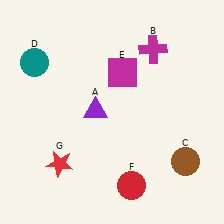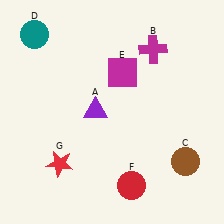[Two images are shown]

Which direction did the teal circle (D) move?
The teal circle (D) moved up.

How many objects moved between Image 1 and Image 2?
1 object moved between the two images.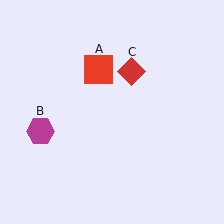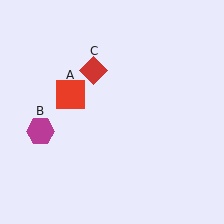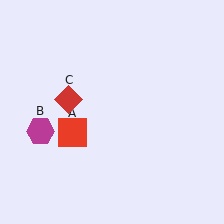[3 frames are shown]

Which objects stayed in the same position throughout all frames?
Magenta hexagon (object B) remained stationary.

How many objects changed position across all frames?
2 objects changed position: red square (object A), red diamond (object C).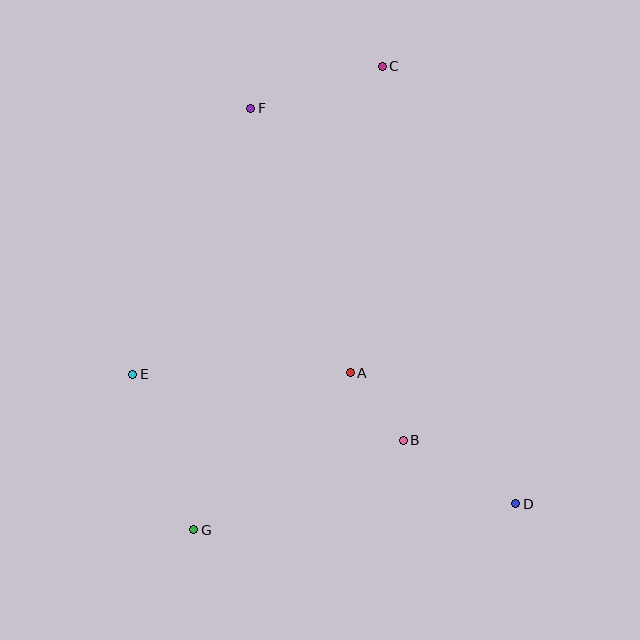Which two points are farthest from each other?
Points C and G are farthest from each other.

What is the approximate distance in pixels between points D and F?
The distance between D and F is approximately 476 pixels.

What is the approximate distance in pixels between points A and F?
The distance between A and F is approximately 283 pixels.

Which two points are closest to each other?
Points A and B are closest to each other.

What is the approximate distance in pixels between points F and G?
The distance between F and G is approximately 425 pixels.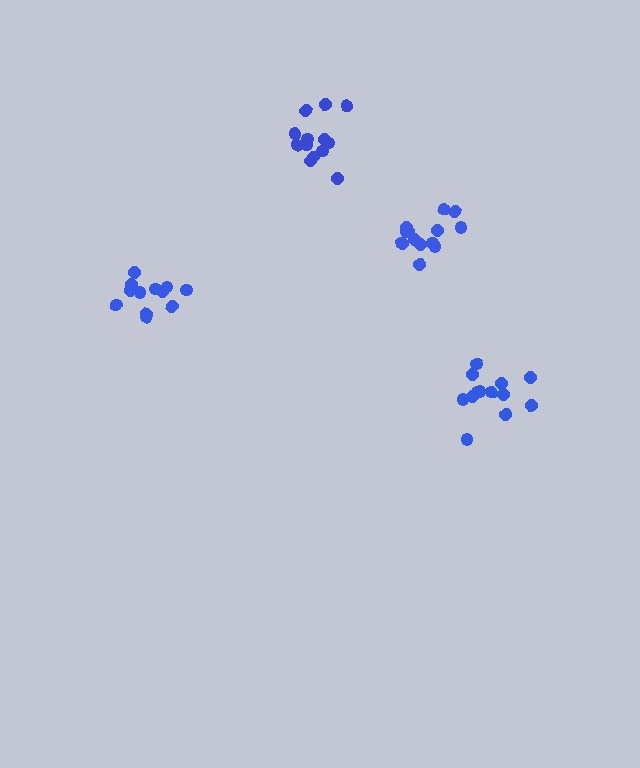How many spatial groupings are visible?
There are 4 spatial groupings.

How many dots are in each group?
Group 1: 13 dots, Group 2: 12 dots, Group 3: 13 dots, Group 4: 14 dots (52 total).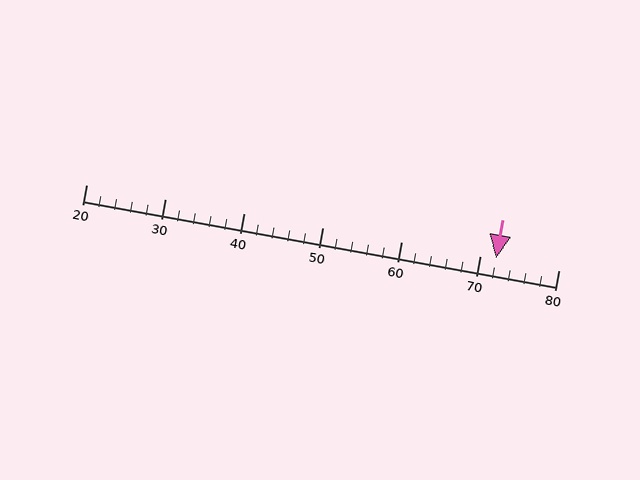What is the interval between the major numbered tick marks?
The major tick marks are spaced 10 units apart.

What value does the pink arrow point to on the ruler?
The pink arrow points to approximately 72.